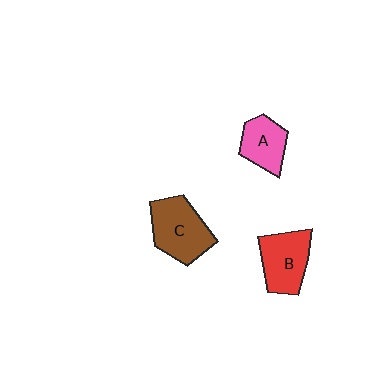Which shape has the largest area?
Shape C (brown).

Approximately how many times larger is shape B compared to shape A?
Approximately 1.3 times.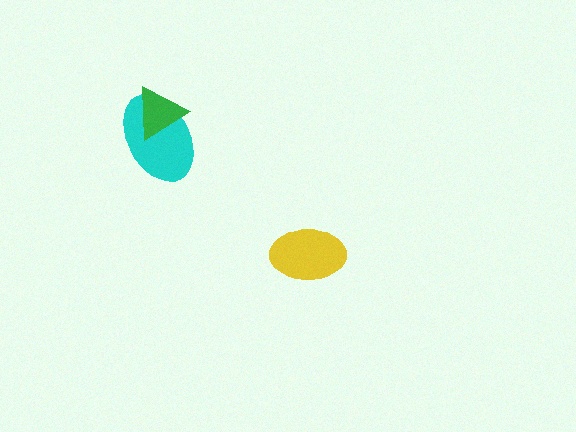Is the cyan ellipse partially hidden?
Yes, it is partially covered by another shape.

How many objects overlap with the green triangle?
1 object overlaps with the green triangle.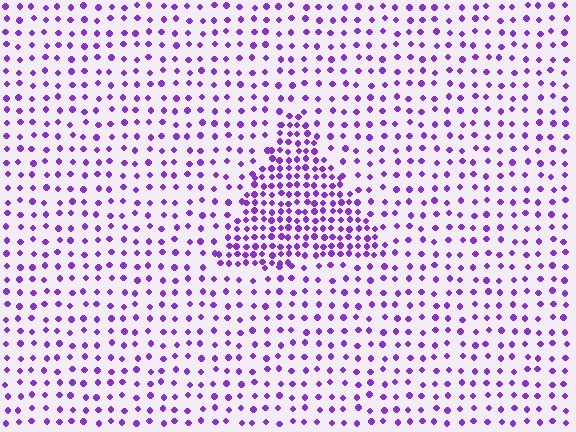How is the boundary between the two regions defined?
The boundary is defined by a change in element density (approximately 2.3x ratio). All elements are the same color, size, and shape.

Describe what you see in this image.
The image contains small purple elements arranged at two different densities. A triangle-shaped region is visible where the elements are more densely packed than the surrounding area.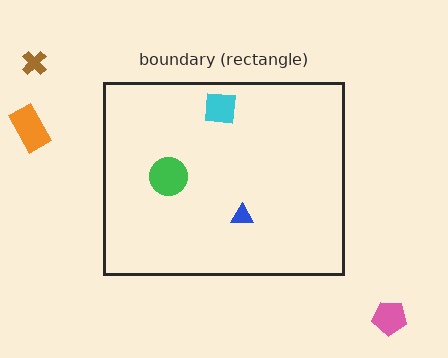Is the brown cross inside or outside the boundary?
Outside.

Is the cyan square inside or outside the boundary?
Inside.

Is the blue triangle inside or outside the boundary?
Inside.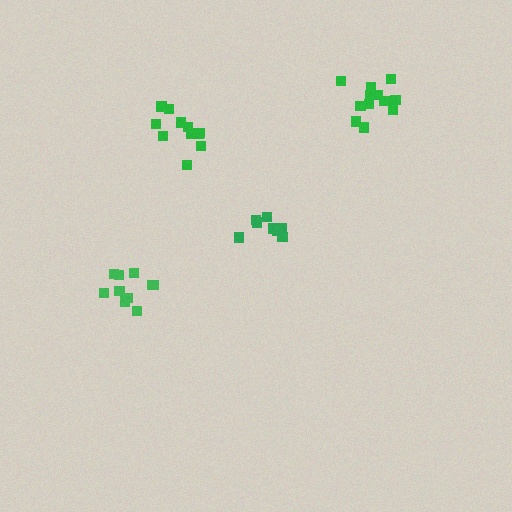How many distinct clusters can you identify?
There are 4 distinct clusters.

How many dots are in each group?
Group 1: 8 dots, Group 2: 12 dots, Group 3: 12 dots, Group 4: 10 dots (42 total).